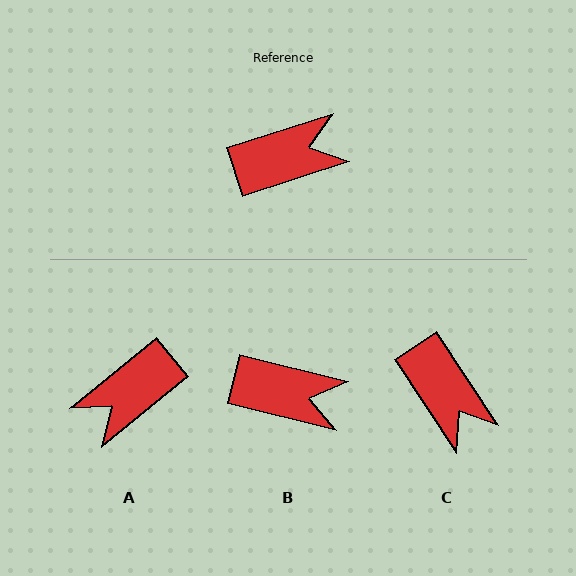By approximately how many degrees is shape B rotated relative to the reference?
Approximately 32 degrees clockwise.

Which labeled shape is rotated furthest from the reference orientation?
A, about 159 degrees away.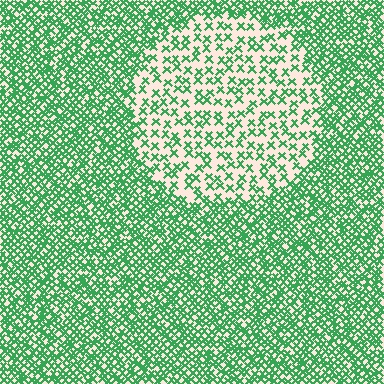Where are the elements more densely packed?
The elements are more densely packed outside the circle boundary.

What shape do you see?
I see a circle.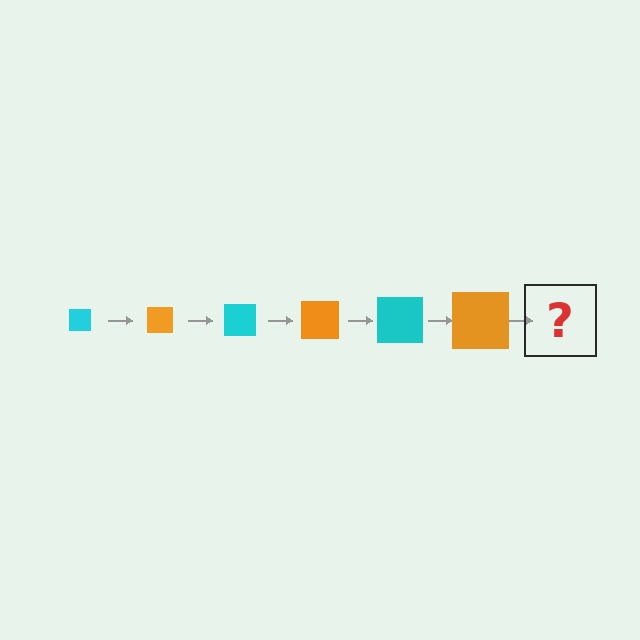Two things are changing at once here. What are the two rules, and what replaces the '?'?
The two rules are that the square grows larger each step and the color cycles through cyan and orange. The '?' should be a cyan square, larger than the previous one.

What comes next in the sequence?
The next element should be a cyan square, larger than the previous one.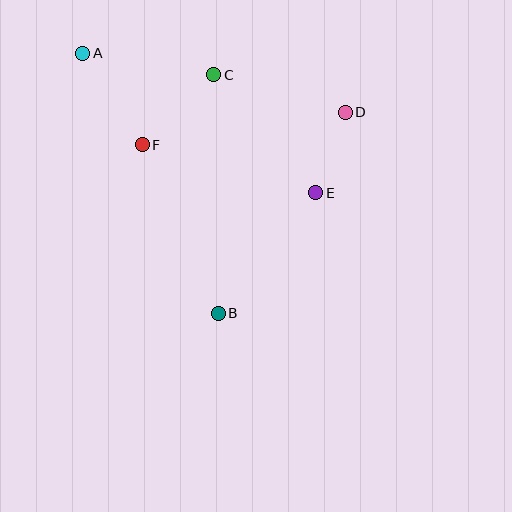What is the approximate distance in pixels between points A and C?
The distance between A and C is approximately 133 pixels.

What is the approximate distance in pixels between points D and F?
The distance between D and F is approximately 205 pixels.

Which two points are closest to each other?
Points D and E are closest to each other.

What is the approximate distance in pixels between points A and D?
The distance between A and D is approximately 269 pixels.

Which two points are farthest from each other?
Points A and B are farthest from each other.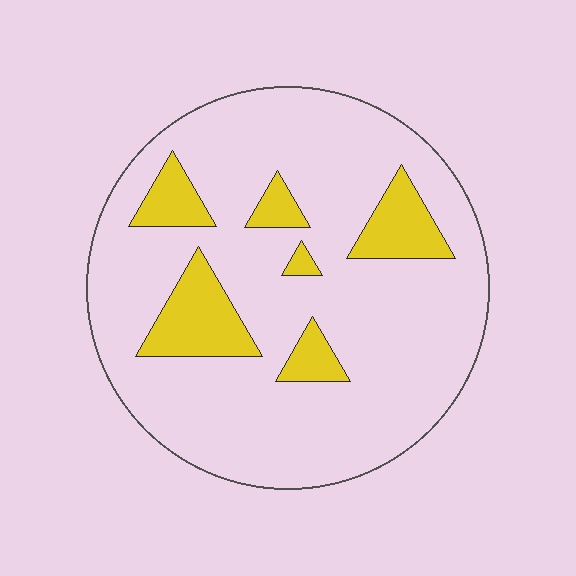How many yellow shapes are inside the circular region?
6.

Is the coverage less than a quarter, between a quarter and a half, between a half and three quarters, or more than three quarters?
Less than a quarter.